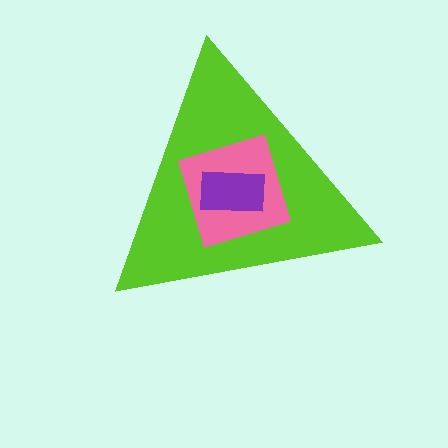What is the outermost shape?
The lime triangle.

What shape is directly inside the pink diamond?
The purple rectangle.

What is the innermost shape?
The purple rectangle.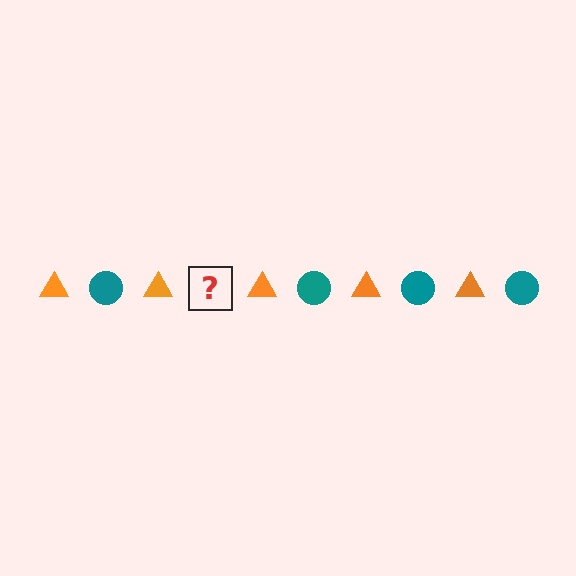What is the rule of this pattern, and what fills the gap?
The rule is that the pattern alternates between orange triangle and teal circle. The gap should be filled with a teal circle.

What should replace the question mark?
The question mark should be replaced with a teal circle.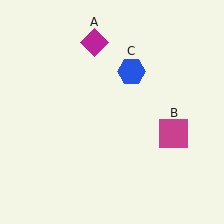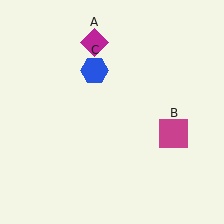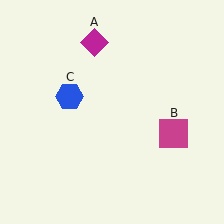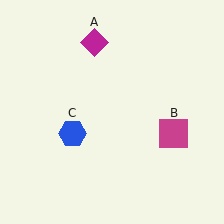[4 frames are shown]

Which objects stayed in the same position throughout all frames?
Magenta diamond (object A) and magenta square (object B) remained stationary.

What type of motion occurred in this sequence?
The blue hexagon (object C) rotated counterclockwise around the center of the scene.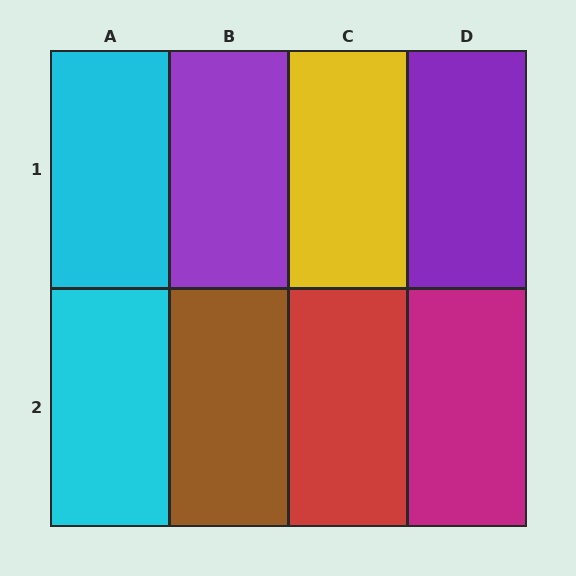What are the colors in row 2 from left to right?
Cyan, brown, red, magenta.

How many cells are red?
1 cell is red.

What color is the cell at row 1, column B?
Purple.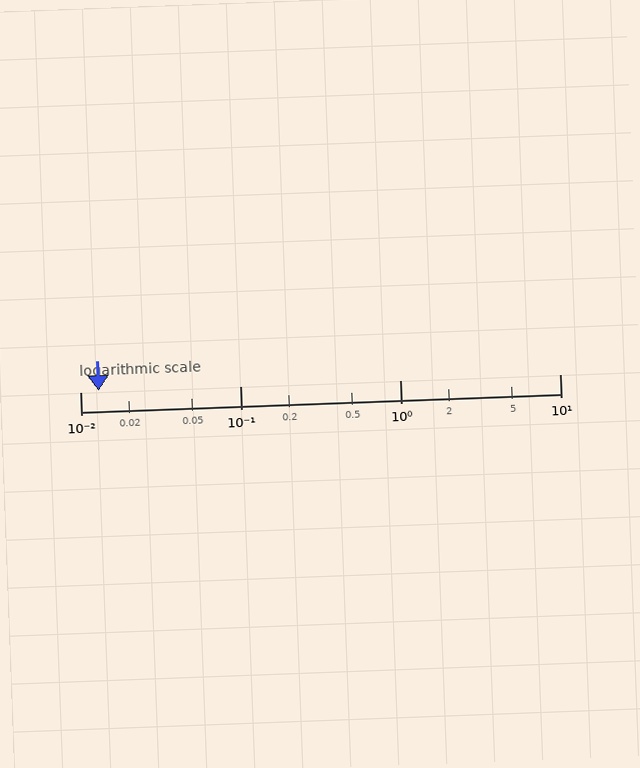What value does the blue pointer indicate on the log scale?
The pointer indicates approximately 0.013.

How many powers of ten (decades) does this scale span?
The scale spans 3 decades, from 0.01 to 10.